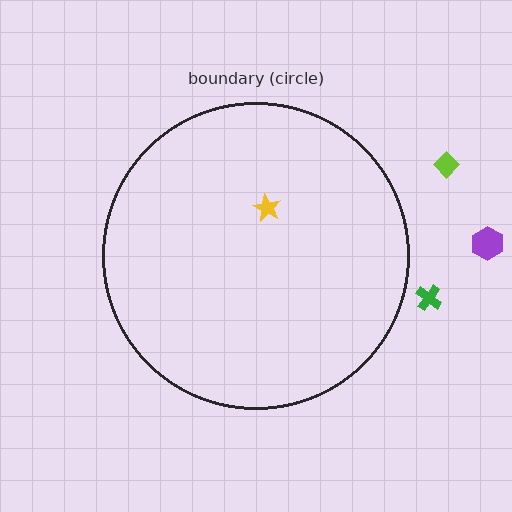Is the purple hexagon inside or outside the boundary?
Outside.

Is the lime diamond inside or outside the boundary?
Outside.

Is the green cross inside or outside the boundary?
Outside.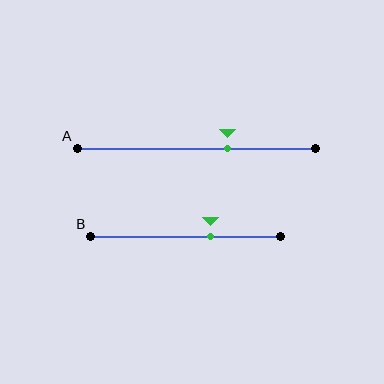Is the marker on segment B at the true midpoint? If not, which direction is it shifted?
No, the marker on segment B is shifted to the right by about 13% of the segment length.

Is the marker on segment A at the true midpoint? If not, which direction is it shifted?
No, the marker on segment A is shifted to the right by about 13% of the segment length.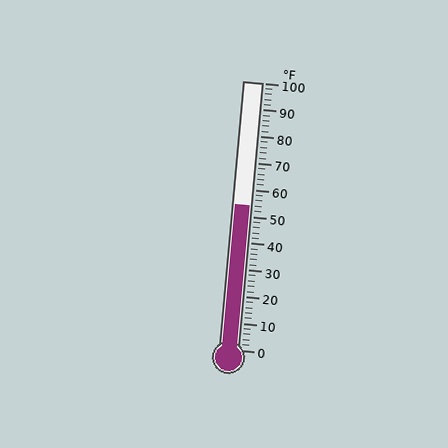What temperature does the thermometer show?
The thermometer shows approximately 54°F.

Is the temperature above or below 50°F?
The temperature is above 50°F.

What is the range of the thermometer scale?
The thermometer scale ranges from 0°F to 100°F.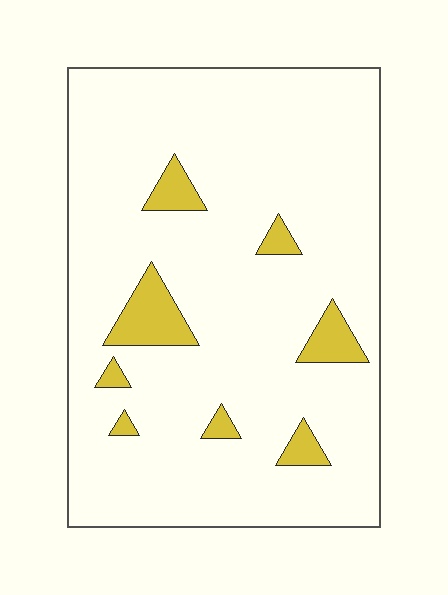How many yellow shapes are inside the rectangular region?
8.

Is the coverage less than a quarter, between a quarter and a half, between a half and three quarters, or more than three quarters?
Less than a quarter.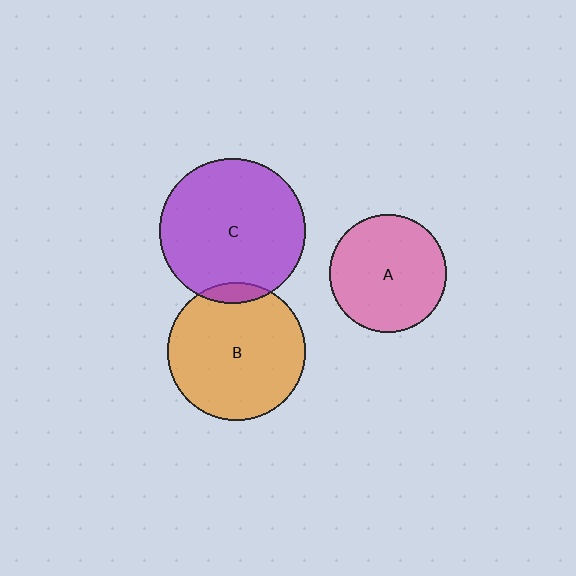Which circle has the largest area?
Circle C (purple).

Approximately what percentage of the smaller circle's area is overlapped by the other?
Approximately 5%.